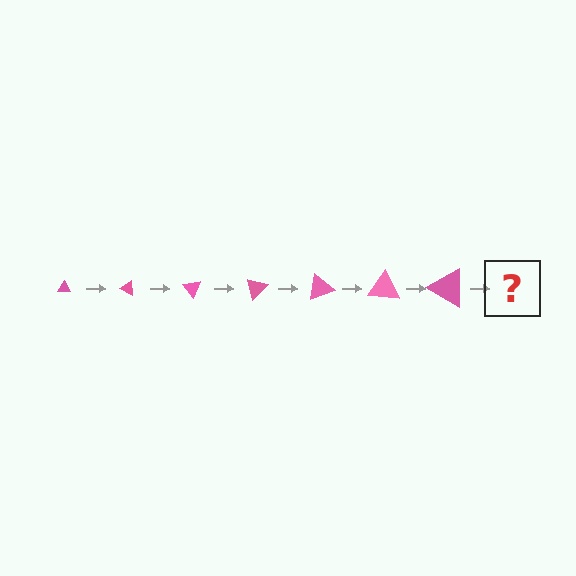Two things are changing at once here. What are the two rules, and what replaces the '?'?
The two rules are that the triangle grows larger each step and it rotates 25 degrees each step. The '?' should be a triangle, larger than the previous one and rotated 175 degrees from the start.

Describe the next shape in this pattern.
It should be a triangle, larger than the previous one and rotated 175 degrees from the start.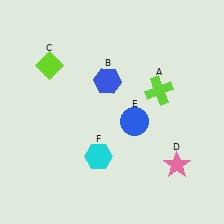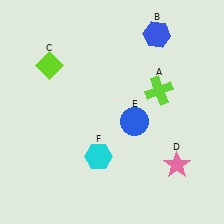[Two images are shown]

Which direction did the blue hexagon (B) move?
The blue hexagon (B) moved right.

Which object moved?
The blue hexagon (B) moved right.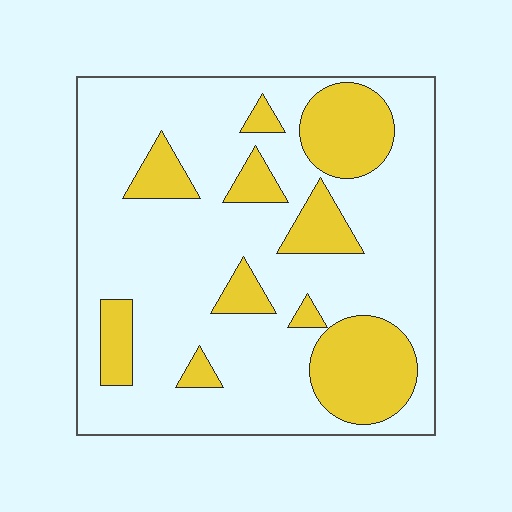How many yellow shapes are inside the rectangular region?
10.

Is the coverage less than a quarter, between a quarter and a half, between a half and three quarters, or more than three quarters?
Between a quarter and a half.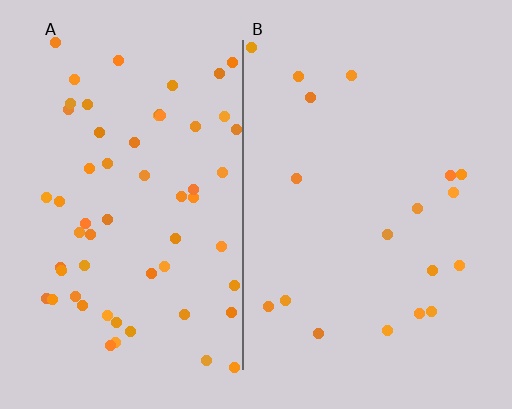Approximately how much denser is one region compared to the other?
Approximately 3.2× — region A over region B.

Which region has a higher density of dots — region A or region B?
A (the left).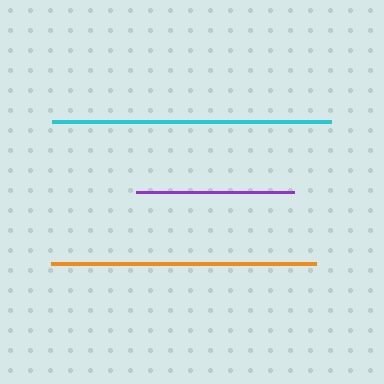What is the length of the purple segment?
The purple segment is approximately 158 pixels long.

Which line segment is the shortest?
The purple line is the shortest at approximately 158 pixels.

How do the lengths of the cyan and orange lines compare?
The cyan and orange lines are approximately the same length.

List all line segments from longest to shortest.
From longest to shortest: cyan, orange, purple.